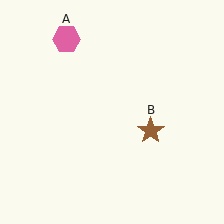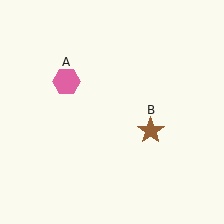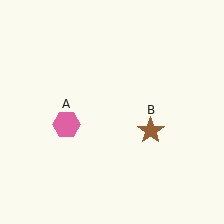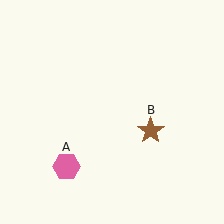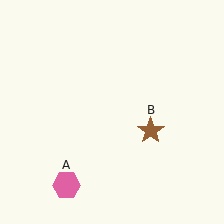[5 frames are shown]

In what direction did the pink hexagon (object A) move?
The pink hexagon (object A) moved down.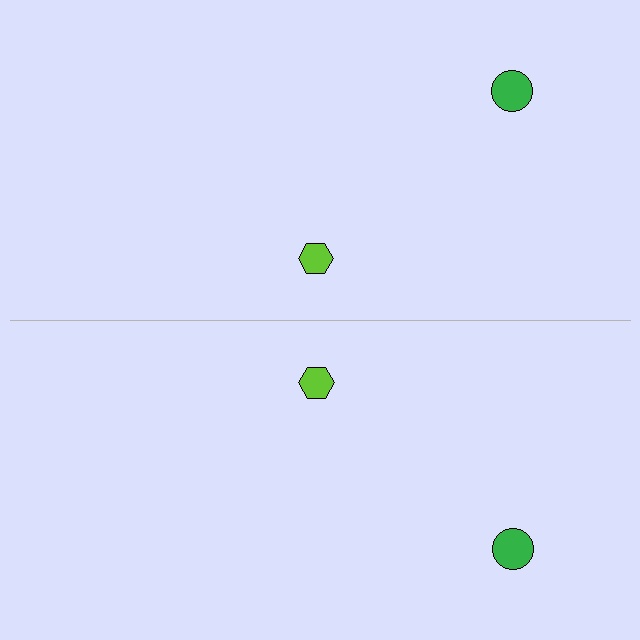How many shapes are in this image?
There are 4 shapes in this image.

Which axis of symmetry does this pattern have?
The pattern has a horizontal axis of symmetry running through the center of the image.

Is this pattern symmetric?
Yes, this pattern has bilateral (reflection) symmetry.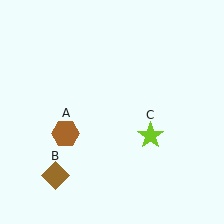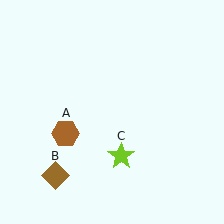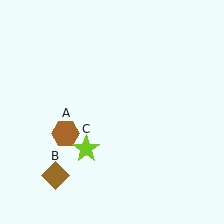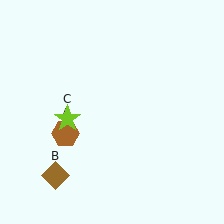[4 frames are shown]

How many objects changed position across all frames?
1 object changed position: lime star (object C).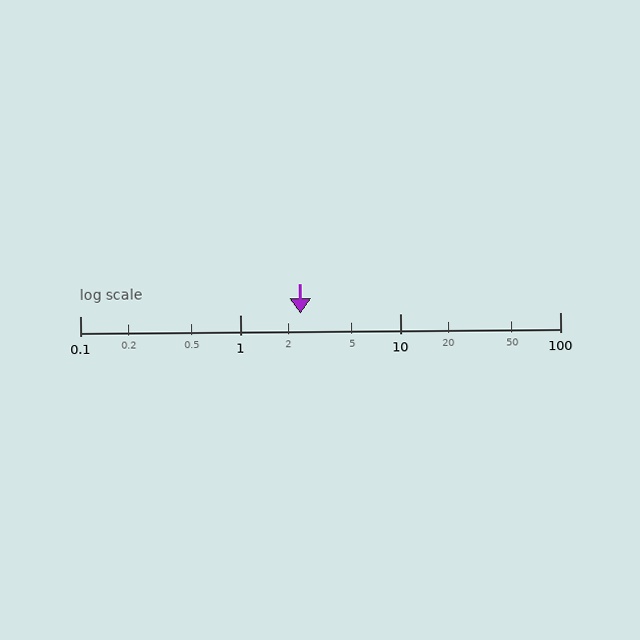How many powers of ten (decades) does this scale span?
The scale spans 3 decades, from 0.1 to 100.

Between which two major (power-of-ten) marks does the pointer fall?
The pointer is between 1 and 10.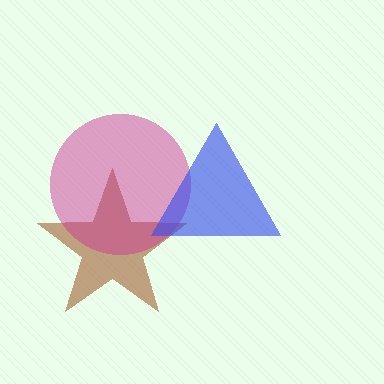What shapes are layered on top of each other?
The layered shapes are: a brown star, a magenta circle, a blue triangle.